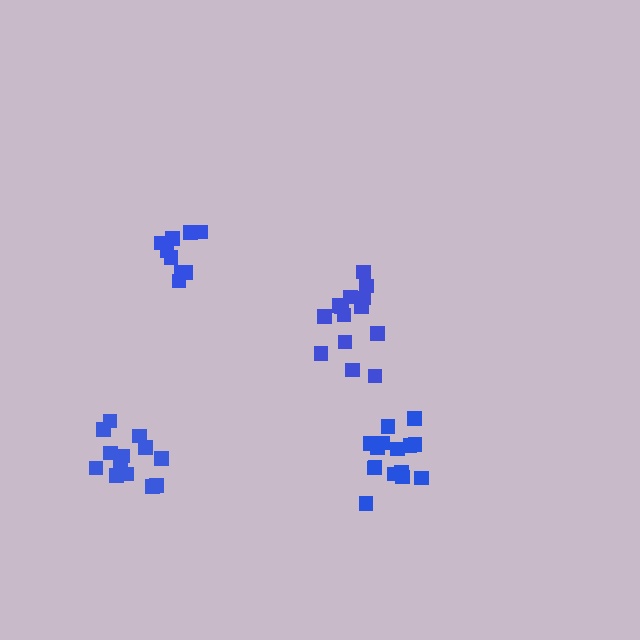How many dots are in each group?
Group 1: 13 dots, Group 2: 15 dots, Group 3: 15 dots, Group 4: 9 dots (52 total).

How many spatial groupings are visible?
There are 4 spatial groupings.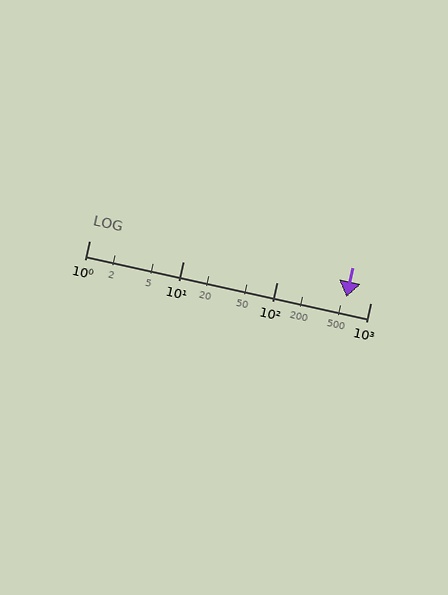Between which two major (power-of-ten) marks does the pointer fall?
The pointer is between 100 and 1000.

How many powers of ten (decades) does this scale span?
The scale spans 3 decades, from 1 to 1000.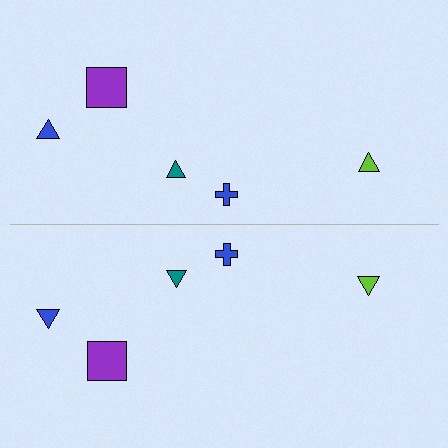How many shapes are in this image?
There are 10 shapes in this image.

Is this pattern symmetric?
Yes, this pattern has bilateral (reflection) symmetry.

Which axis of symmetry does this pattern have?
The pattern has a horizontal axis of symmetry running through the center of the image.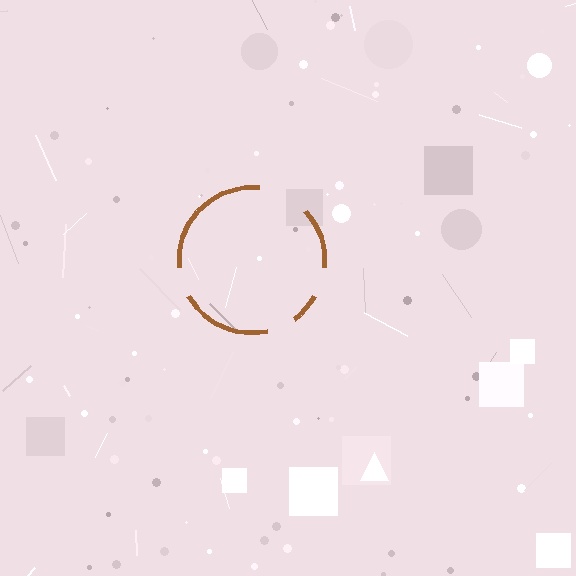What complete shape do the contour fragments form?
The contour fragments form a circle.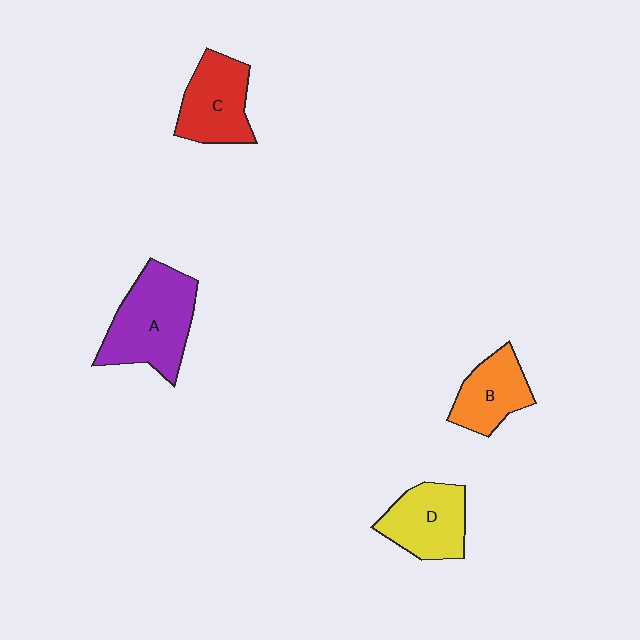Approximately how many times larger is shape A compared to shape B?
Approximately 1.7 times.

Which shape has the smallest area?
Shape B (orange).